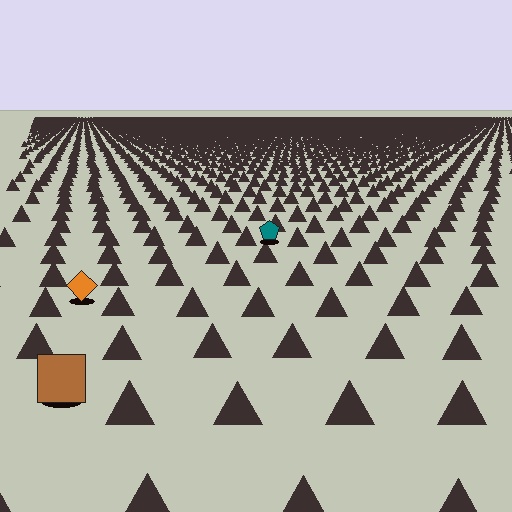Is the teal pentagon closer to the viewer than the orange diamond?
No. The orange diamond is closer — you can tell from the texture gradient: the ground texture is coarser near it.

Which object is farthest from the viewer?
The teal pentagon is farthest from the viewer. It appears smaller and the ground texture around it is denser.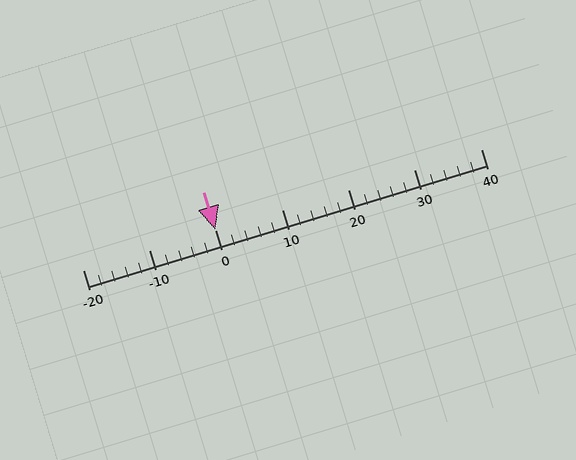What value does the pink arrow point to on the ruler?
The pink arrow points to approximately 0.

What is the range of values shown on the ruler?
The ruler shows values from -20 to 40.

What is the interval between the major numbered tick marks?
The major tick marks are spaced 10 units apart.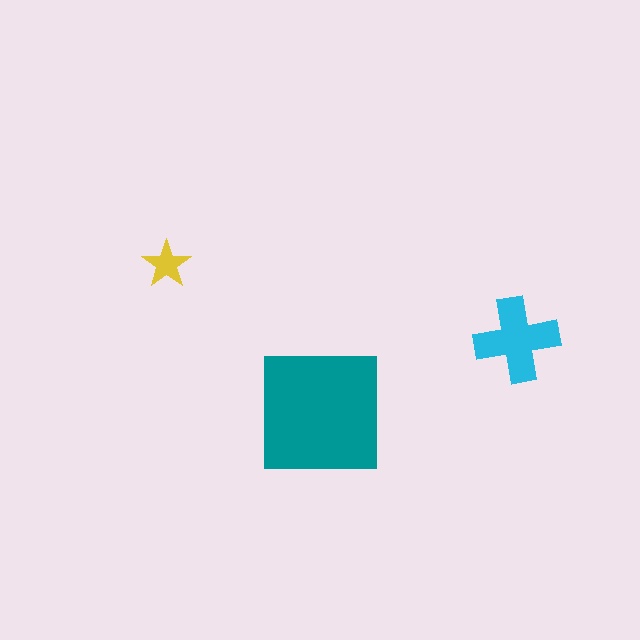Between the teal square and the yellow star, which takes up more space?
The teal square.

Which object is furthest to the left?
The yellow star is leftmost.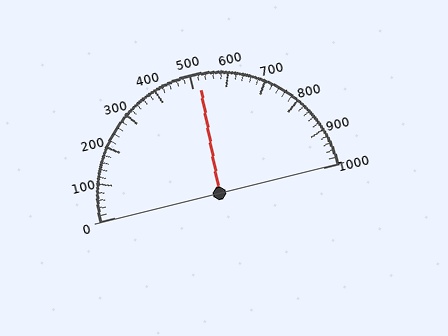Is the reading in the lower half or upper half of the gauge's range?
The reading is in the upper half of the range (0 to 1000).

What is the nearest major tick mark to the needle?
The nearest major tick mark is 500.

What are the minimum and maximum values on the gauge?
The gauge ranges from 0 to 1000.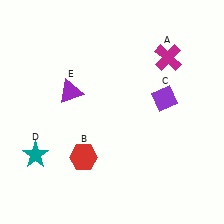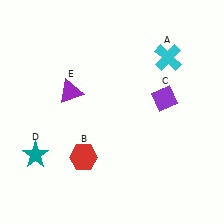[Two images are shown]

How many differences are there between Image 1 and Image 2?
There is 1 difference between the two images.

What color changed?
The cross (A) changed from magenta in Image 1 to cyan in Image 2.